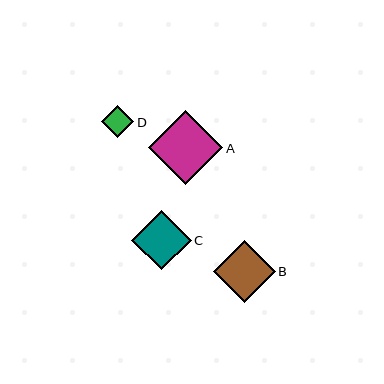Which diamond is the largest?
Diamond A is the largest with a size of approximately 74 pixels.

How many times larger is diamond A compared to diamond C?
Diamond A is approximately 1.2 times the size of diamond C.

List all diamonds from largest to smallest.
From largest to smallest: A, B, C, D.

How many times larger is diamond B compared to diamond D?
Diamond B is approximately 1.9 times the size of diamond D.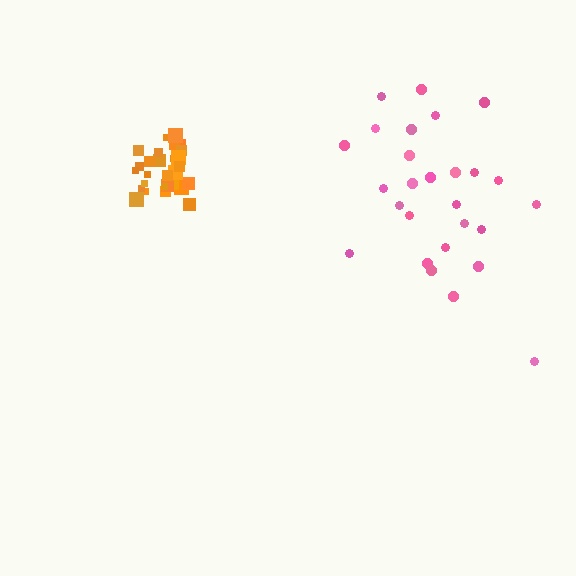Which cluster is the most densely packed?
Orange.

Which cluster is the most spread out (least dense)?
Pink.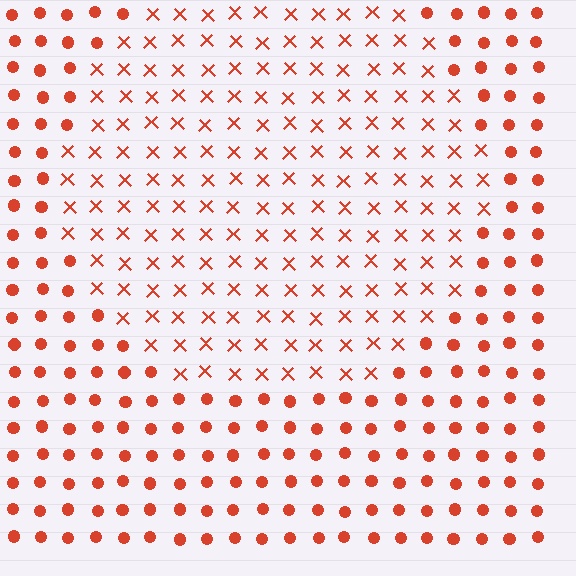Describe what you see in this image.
The image is filled with small red elements arranged in a uniform grid. A circle-shaped region contains X marks, while the surrounding area contains circles. The boundary is defined purely by the change in element shape.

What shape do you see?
I see a circle.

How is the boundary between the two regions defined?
The boundary is defined by a change in element shape: X marks inside vs. circles outside. All elements share the same color and spacing.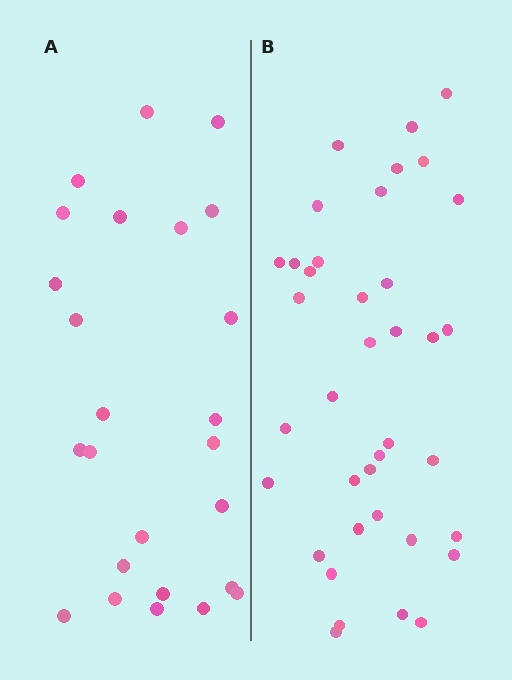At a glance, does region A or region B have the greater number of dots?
Region B (the right region) has more dots.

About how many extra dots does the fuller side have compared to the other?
Region B has approximately 15 more dots than region A.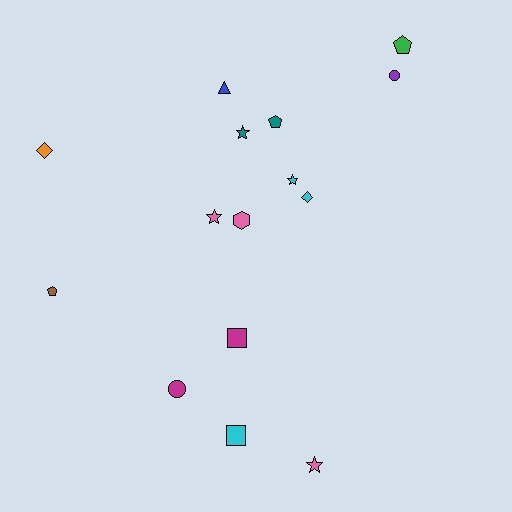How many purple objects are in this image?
There is 1 purple object.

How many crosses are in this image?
There are no crosses.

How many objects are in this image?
There are 15 objects.